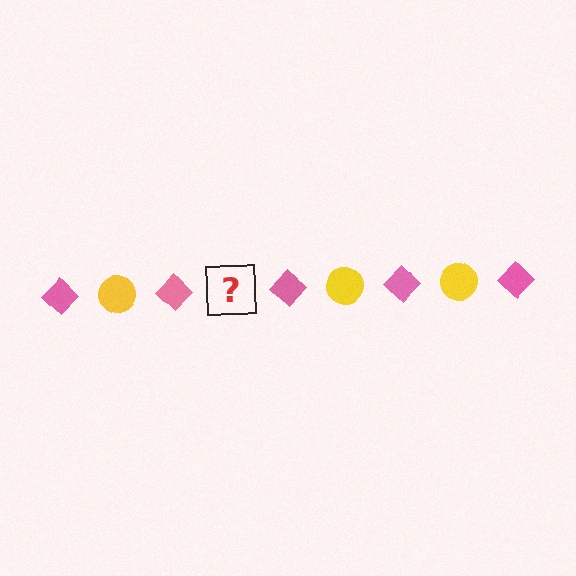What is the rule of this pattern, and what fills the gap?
The rule is that the pattern alternates between pink diamond and yellow circle. The gap should be filled with a yellow circle.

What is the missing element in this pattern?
The missing element is a yellow circle.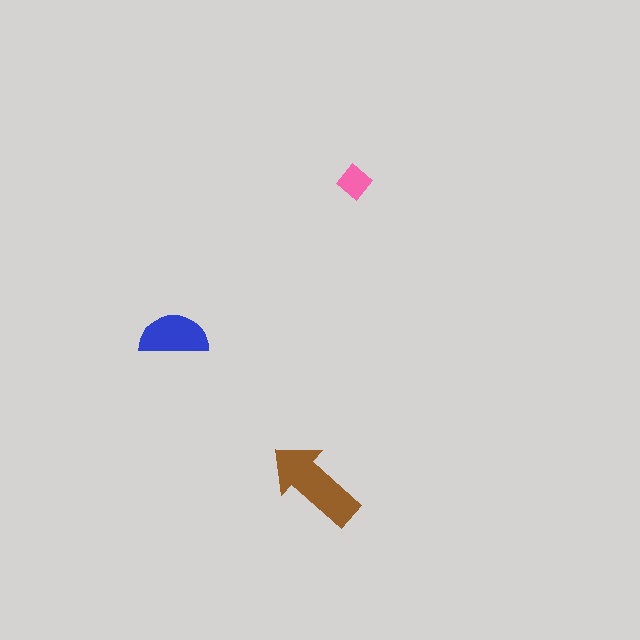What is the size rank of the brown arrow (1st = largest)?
1st.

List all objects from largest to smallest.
The brown arrow, the blue semicircle, the pink diamond.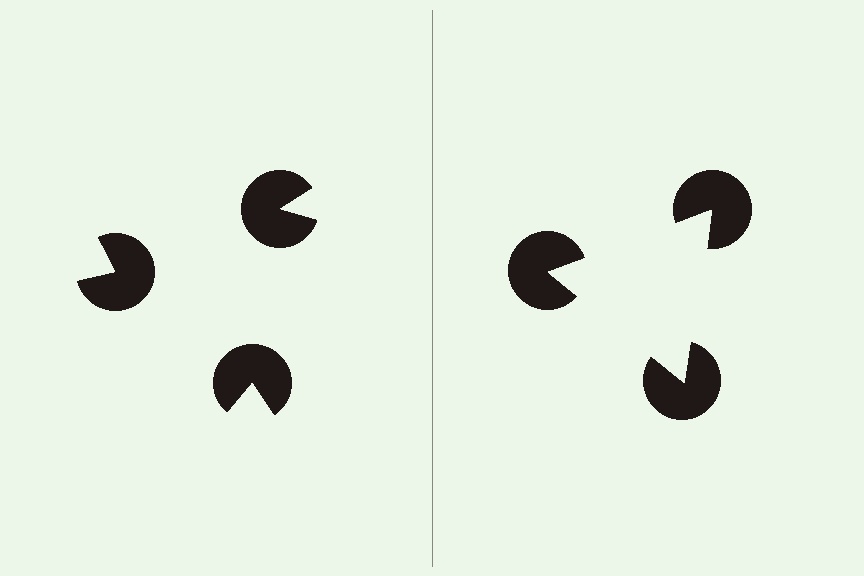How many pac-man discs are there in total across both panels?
6 — 3 on each side.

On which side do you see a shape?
An illusory triangle appears on the right side. On the left side the wedge cuts are rotated, so no coherent shape forms.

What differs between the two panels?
The pac-man discs are positioned identically on both sides; only the wedge orientations differ. On the right they align to a triangle; on the left they are misaligned.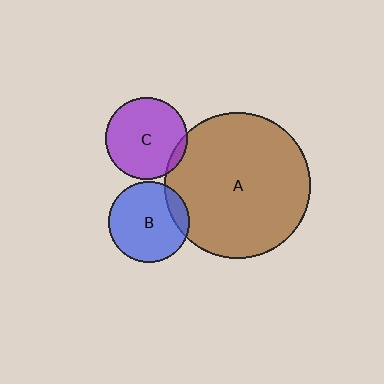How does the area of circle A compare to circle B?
Approximately 3.3 times.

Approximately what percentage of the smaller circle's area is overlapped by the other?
Approximately 15%.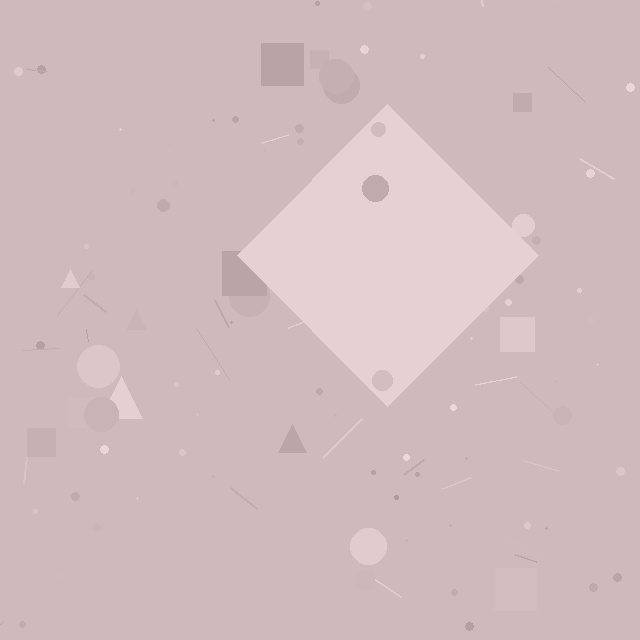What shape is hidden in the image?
A diamond is hidden in the image.